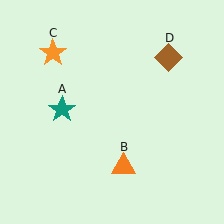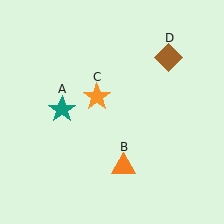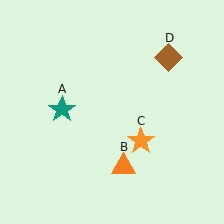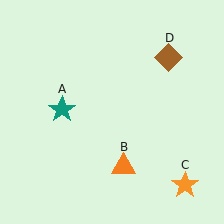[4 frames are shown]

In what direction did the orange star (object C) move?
The orange star (object C) moved down and to the right.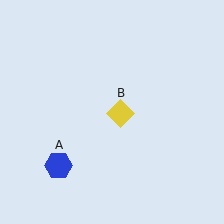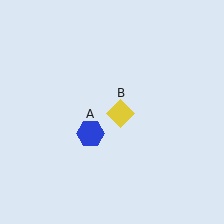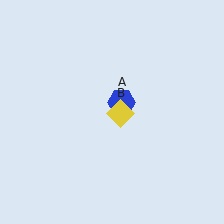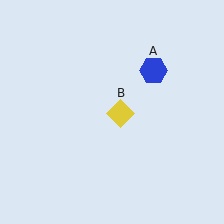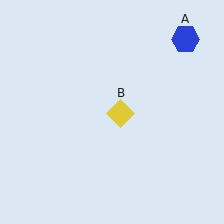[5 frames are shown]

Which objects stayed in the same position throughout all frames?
Yellow diamond (object B) remained stationary.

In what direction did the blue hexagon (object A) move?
The blue hexagon (object A) moved up and to the right.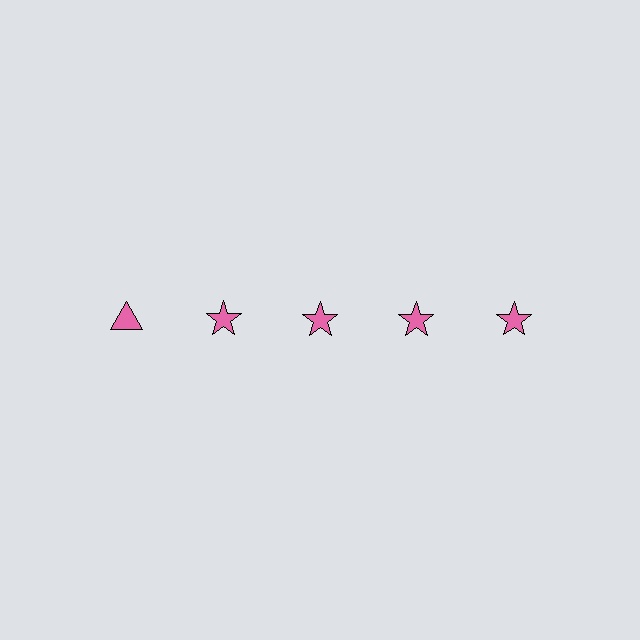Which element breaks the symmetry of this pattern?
The pink triangle in the top row, leftmost column breaks the symmetry. All other shapes are pink stars.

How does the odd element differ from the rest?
It has a different shape: triangle instead of star.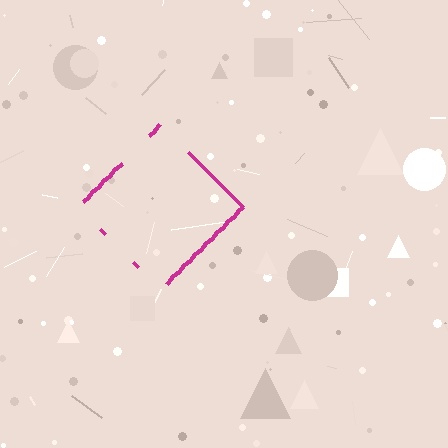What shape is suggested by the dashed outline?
The dashed outline suggests a diamond.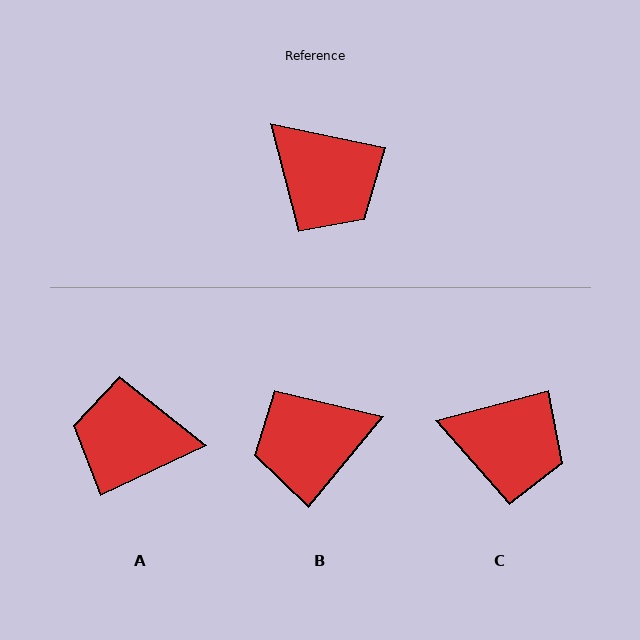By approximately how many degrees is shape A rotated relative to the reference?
Approximately 143 degrees clockwise.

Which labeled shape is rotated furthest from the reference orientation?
A, about 143 degrees away.